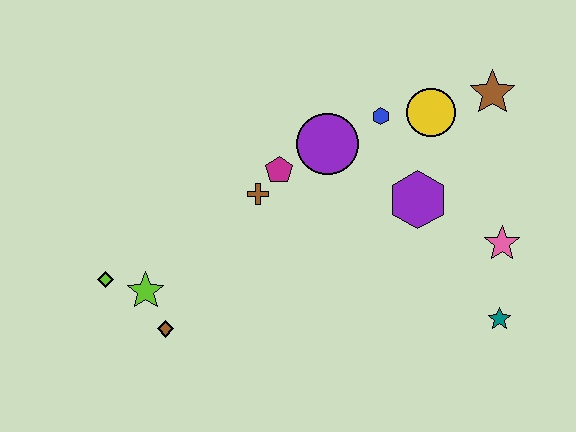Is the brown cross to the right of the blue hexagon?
No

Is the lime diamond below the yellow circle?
Yes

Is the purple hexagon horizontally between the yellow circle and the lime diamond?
Yes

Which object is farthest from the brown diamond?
The brown star is farthest from the brown diamond.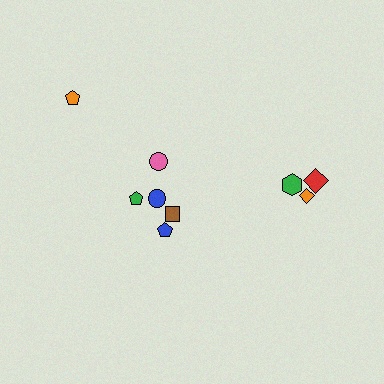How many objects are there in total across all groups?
There are 9 objects.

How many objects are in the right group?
There are 3 objects.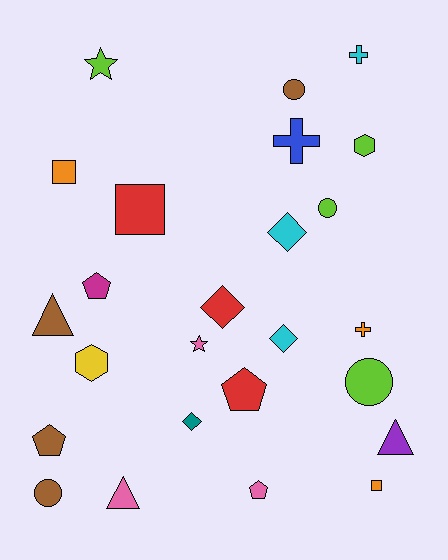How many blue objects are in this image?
There is 1 blue object.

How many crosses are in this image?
There are 3 crosses.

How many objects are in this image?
There are 25 objects.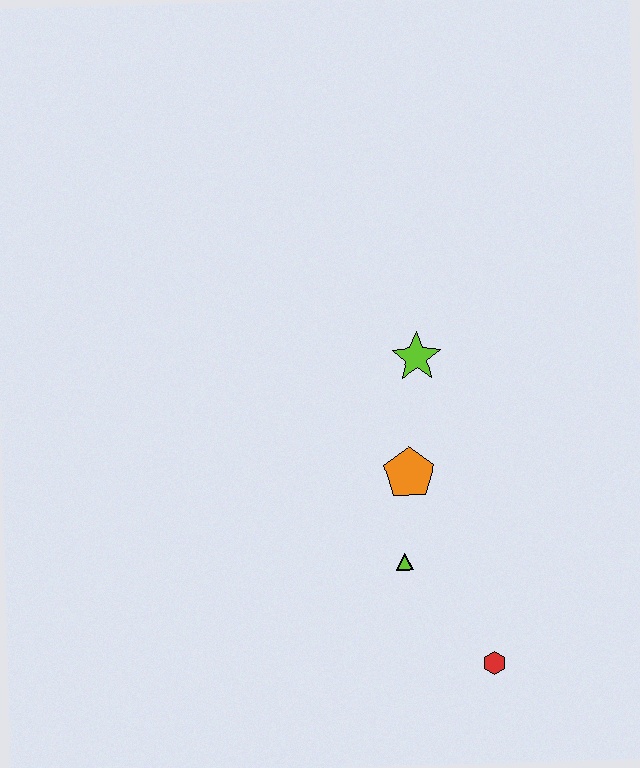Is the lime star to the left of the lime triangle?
No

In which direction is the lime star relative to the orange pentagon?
The lime star is above the orange pentagon.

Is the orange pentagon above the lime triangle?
Yes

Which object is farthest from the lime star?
The red hexagon is farthest from the lime star.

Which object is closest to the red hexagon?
The lime triangle is closest to the red hexagon.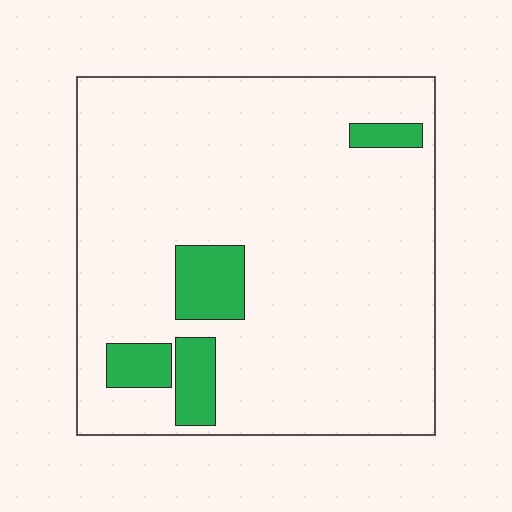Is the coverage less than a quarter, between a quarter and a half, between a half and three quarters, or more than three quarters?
Less than a quarter.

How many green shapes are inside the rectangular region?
4.